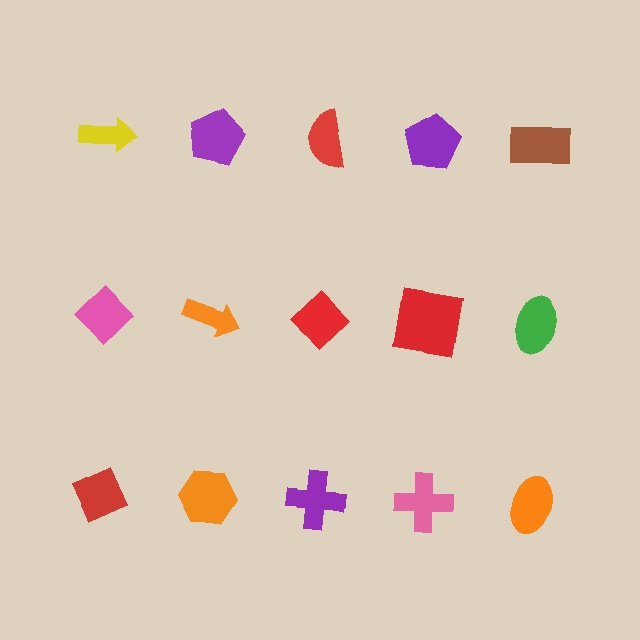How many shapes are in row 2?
5 shapes.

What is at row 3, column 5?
An orange ellipse.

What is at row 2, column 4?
A red square.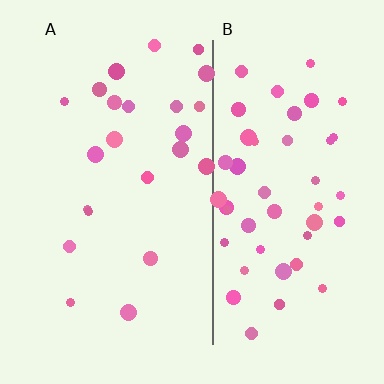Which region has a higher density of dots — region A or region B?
B (the right).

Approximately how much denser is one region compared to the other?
Approximately 2.2× — region B over region A.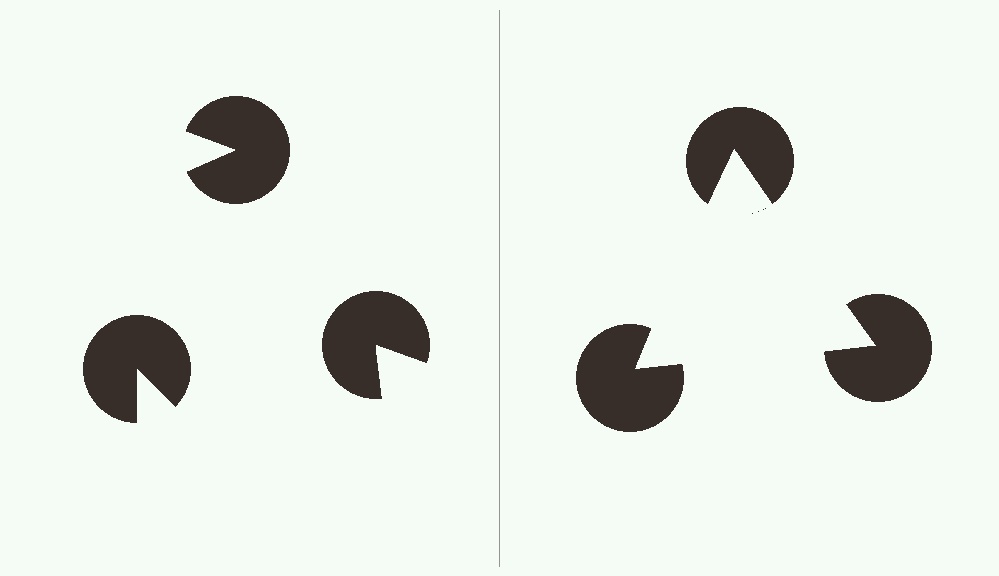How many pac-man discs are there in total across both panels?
6 — 3 on each side.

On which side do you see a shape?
An illusory triangle appears on the right side. On the left side the wedge cuts are rotated, so no coherent shape forms.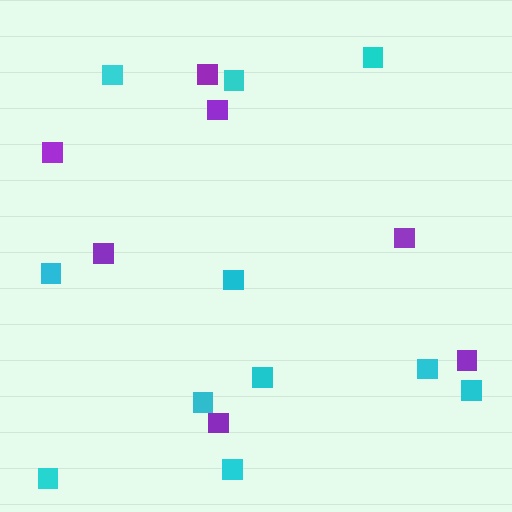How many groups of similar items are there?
There are 2 groups: one group of cyan squares (11) and one group of purple squares (7).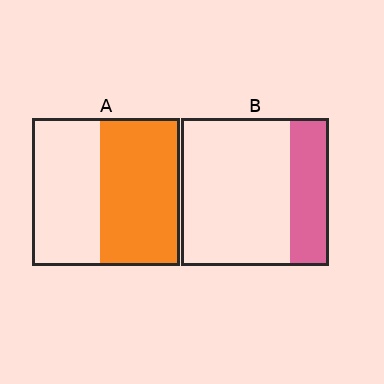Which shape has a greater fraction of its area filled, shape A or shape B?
Shape A.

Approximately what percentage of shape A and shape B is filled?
A is approximately 55% and B is approximately 25%.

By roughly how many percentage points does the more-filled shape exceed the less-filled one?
By roughly 30 percentage points (A over B).